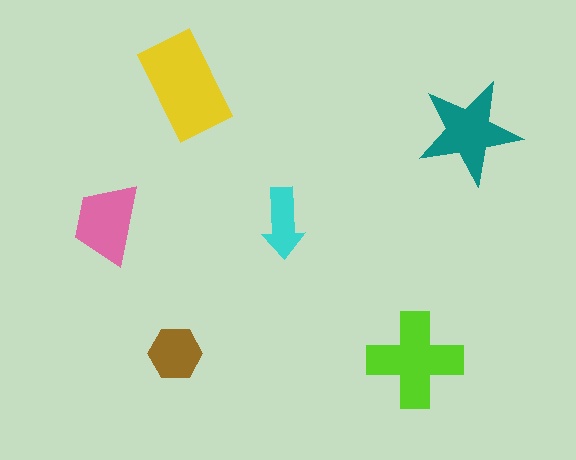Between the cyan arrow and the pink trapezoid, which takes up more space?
The pink trapezoid.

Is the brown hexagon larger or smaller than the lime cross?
Smaller.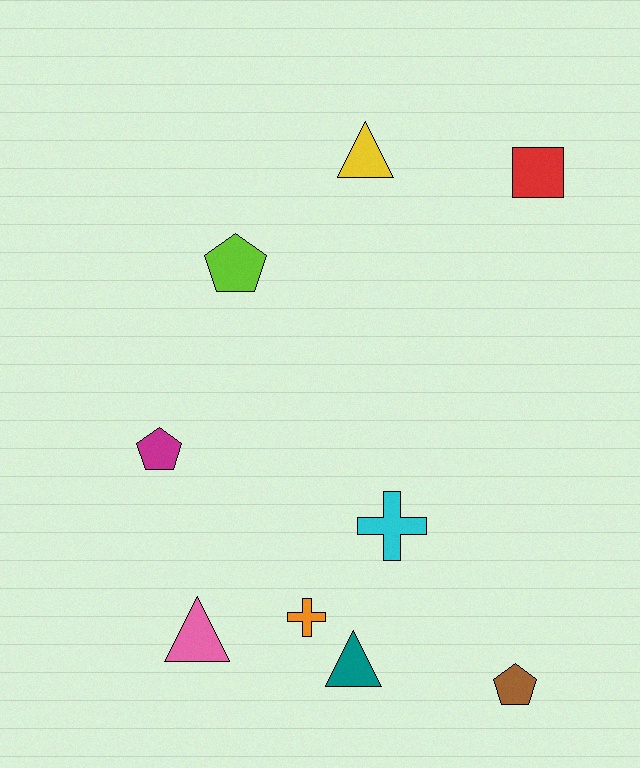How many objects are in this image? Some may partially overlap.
There are 9 objects.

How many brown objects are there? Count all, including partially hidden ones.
There is 1 brown object.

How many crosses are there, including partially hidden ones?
There are 2 crosses.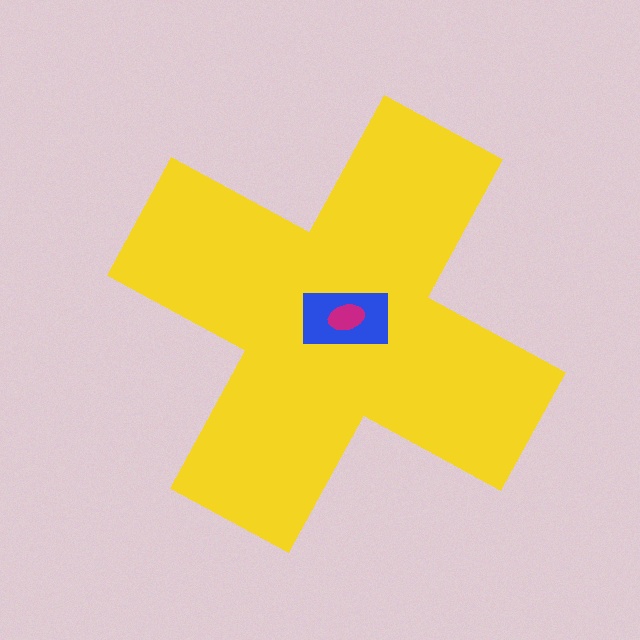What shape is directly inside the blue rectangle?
The magenta ellipse.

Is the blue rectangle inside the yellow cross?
Yes.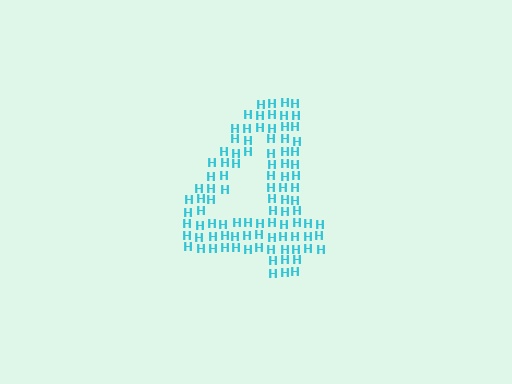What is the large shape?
The large shape is the digit 4.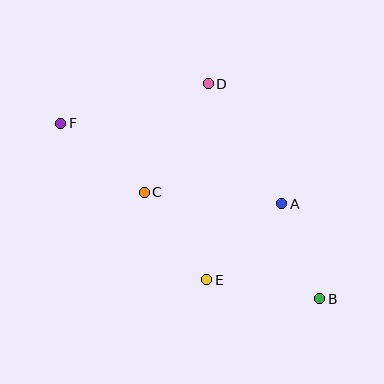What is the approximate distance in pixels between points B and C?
The distance between B and C is approximately 205 pixels.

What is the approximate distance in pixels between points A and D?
The distance between A and D is approximately 141 pixels.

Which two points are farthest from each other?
Points B and F are farthest from each other.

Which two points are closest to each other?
Points A and B are closest to each other.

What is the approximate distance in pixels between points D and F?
The distance between D and F is approximately 153 pixels.